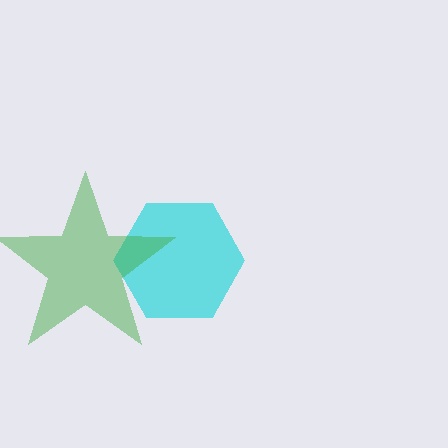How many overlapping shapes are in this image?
There are 2 overlapping shapes in the image.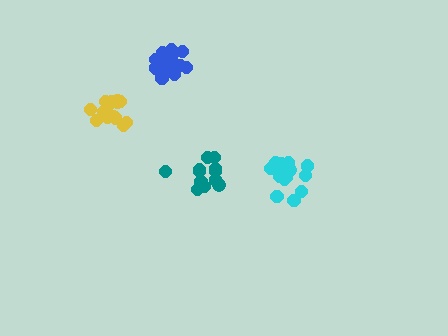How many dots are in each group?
Group 1: 13 dots, Group 2: 18 dots, Group 3: 15 dots, Group 4: 17 dots (63 total).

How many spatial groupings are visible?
There are 4 spatial groupings.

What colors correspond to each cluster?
The clusters are colored: teal, blue, yellow, cyan.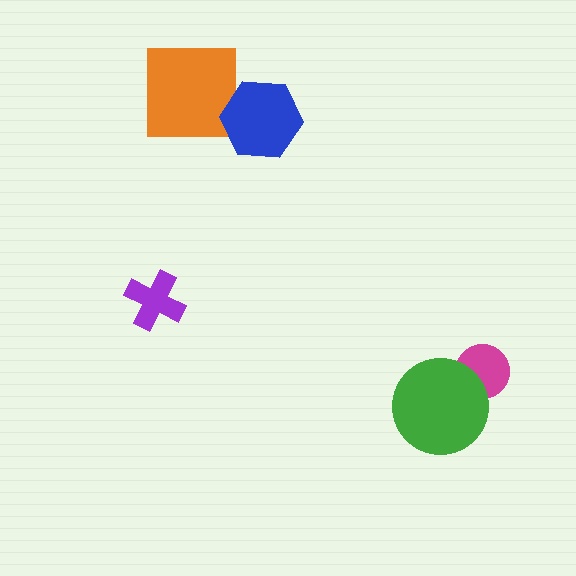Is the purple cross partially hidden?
No, no other shape covers it.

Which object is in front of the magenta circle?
The green circle is in front of the magenta circle.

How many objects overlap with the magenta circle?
1 object overlaps with the magenta circle.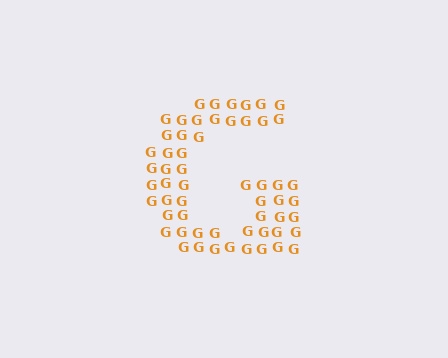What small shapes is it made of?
It is made of small letter G's.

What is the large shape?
The large shape is the letter G.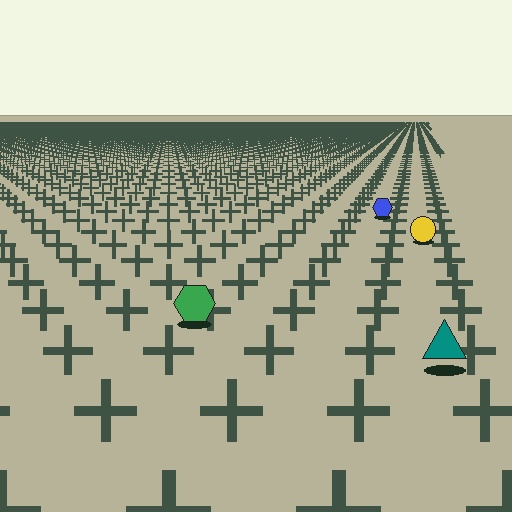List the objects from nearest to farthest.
From nearest to farthest: the teal triangle, the green hexagon, the yellow circle, the blue hexagon.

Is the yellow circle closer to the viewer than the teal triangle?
No. The teal triangle is closer — you can tell from the texture gradient: the ground texture is coarser near it.